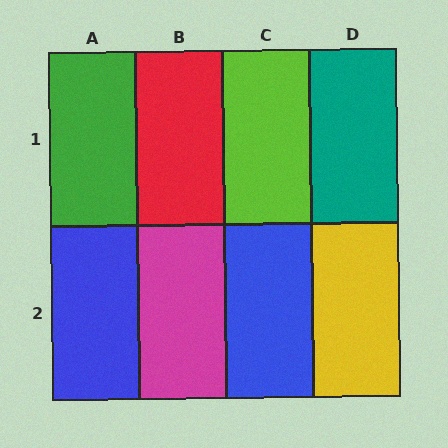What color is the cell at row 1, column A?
Green.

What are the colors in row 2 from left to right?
Blue, magenta, blue, yellow.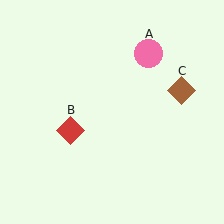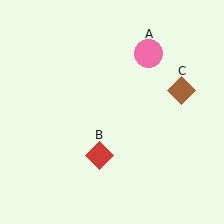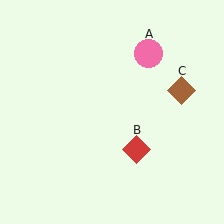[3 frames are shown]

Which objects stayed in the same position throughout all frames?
Pink circle (object A) and brown diamond (object C) remained stationary.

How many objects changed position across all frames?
1 object changed position: red diamond (object B).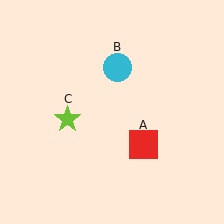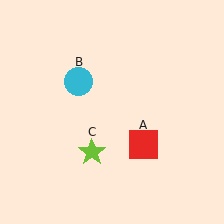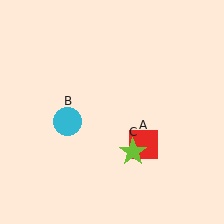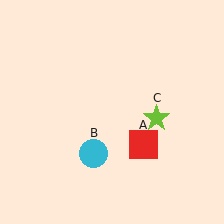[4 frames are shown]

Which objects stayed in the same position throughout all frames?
Red square (object A) remained stationary.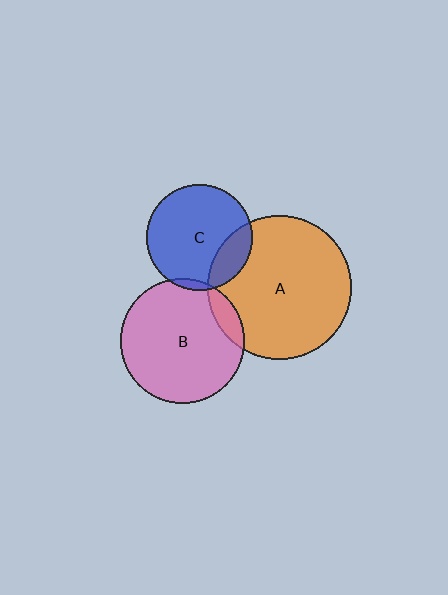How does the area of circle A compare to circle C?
Approximately 1.8 times.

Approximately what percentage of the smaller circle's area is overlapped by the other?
Approximately 5%.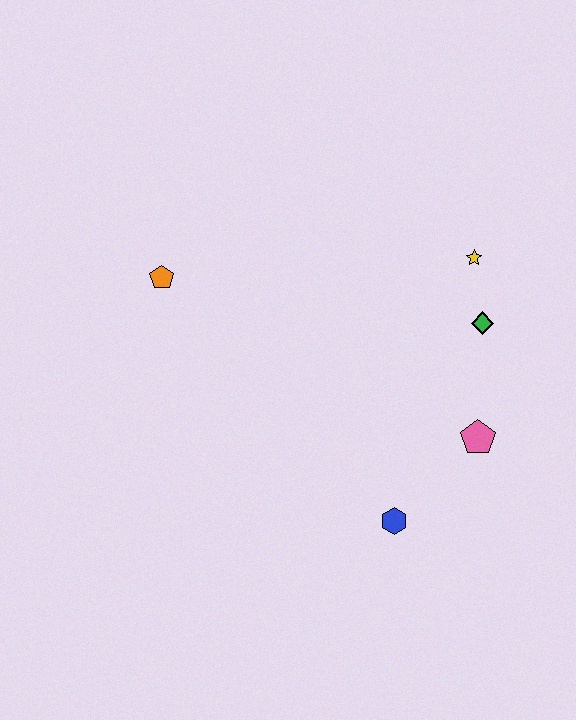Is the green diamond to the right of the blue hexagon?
Yes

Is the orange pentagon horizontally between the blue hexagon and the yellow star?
No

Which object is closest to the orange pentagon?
The yellow star is closest to the orange pentagon.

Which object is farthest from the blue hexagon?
The orange pentagon is farthest from the blue hexagon.